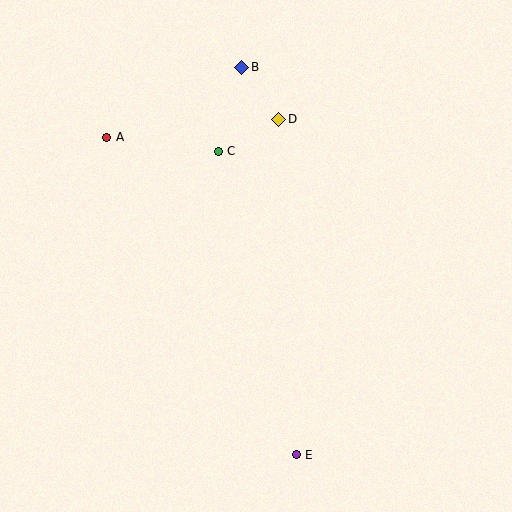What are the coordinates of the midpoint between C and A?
The midpoint between C and A is at (162, 144).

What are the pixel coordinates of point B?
Point B is at (242, 67).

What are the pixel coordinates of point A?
Point A is at (107, 137).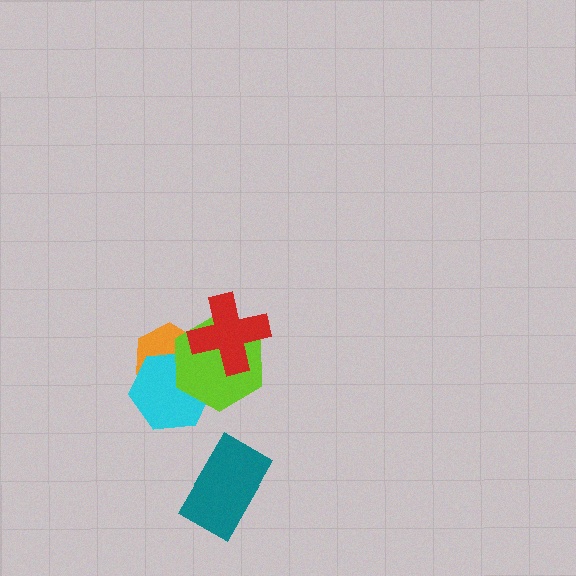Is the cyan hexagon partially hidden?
Yes, it is partially covered by another shape.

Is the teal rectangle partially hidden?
No, no other shape covers it.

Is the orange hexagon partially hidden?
Yes, it is partially covered by another shape.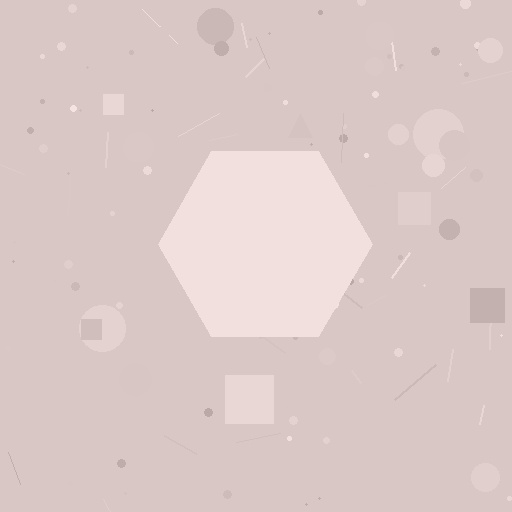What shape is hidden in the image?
A hexagon is hidden in the image.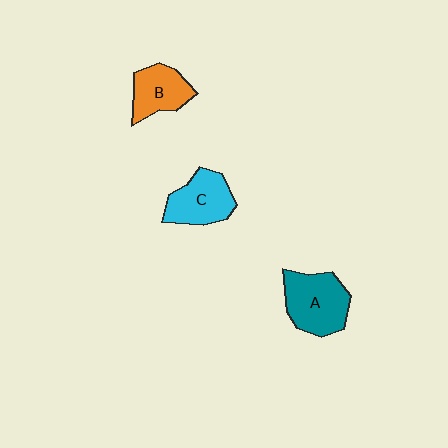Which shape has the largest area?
Shape A (teal).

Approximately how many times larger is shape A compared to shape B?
Approximately 1.4 times.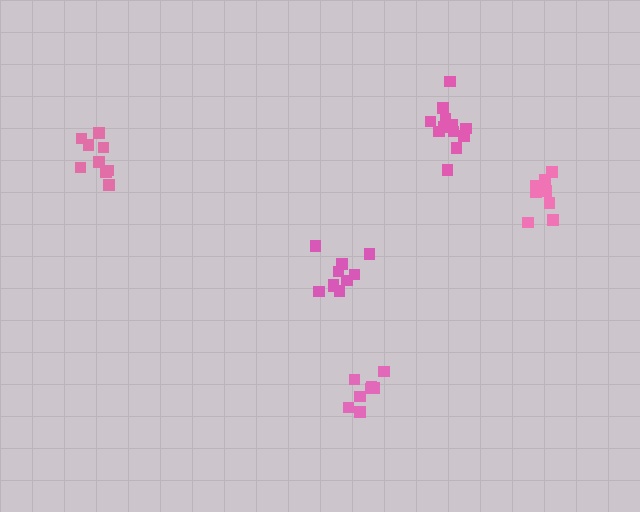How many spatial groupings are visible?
There are 5 spatial groupings.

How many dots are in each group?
Group 1: 9 dots, Group 2: 8 dots, Group 3: 9 dots, Group 4: 10 dots, Group 5: 12 dots (48 total).